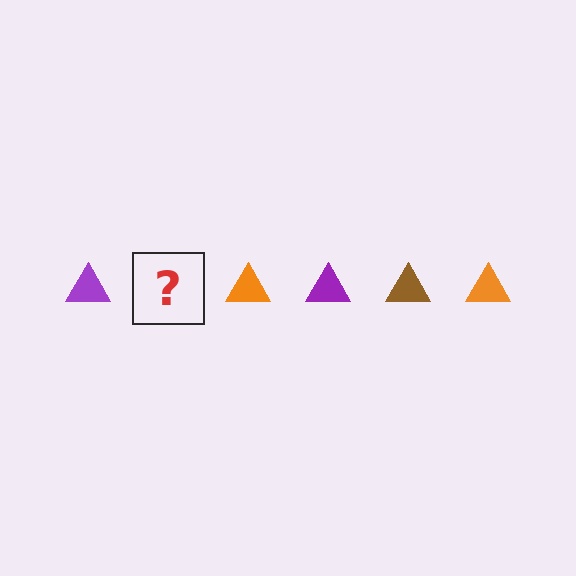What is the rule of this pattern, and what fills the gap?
The rule is that the pattern cycles through purple, brown, orange triangles. The gap should be filled with a brown triangle.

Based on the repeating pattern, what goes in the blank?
The blank should be a brown triangle.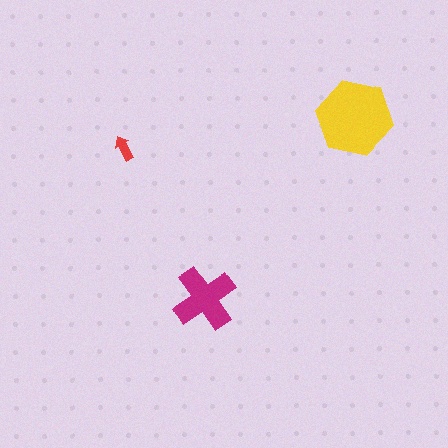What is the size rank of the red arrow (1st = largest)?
3rd.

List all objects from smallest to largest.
The red arrow, the magenta cross, the yellow hexagon.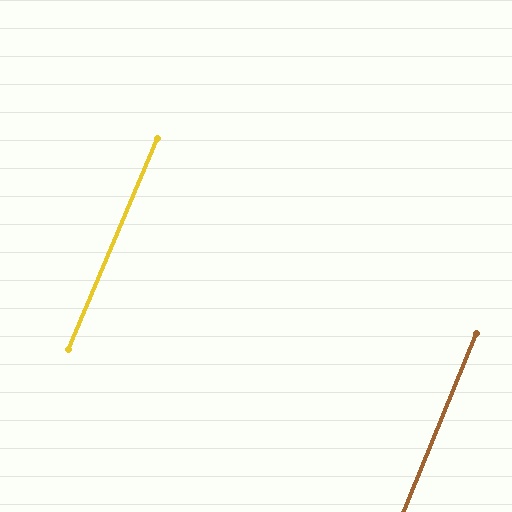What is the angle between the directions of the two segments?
Approximately 1 degree.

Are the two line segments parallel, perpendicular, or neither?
Parallel — their directions differ by only 0.7°.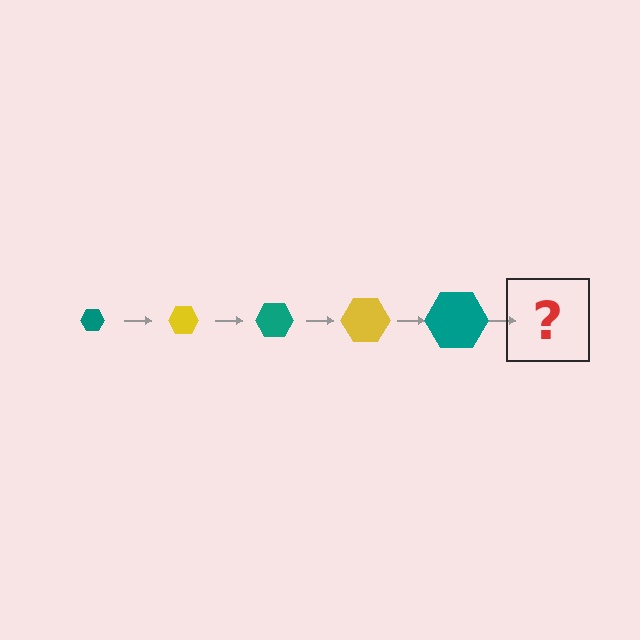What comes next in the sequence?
The next element should be a yellow hexagon, larger than the previous one.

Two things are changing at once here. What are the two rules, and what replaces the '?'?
The two rules are that the hexagon grows larger each step and the color cycles through teal and yellow. The '?' should be a yellow hexagon, larger than the previous one.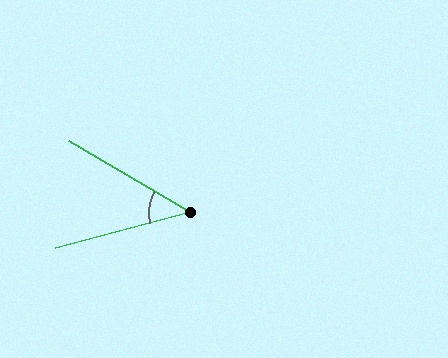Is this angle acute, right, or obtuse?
It is acute.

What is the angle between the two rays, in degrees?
Approximately 45 degrees.